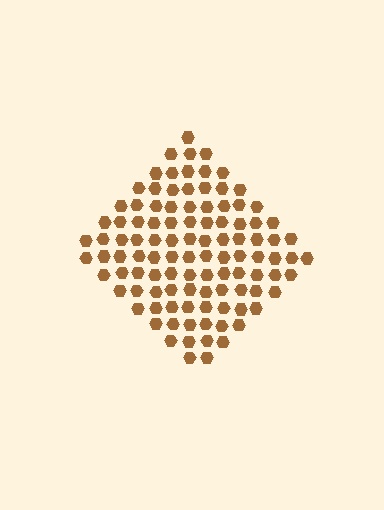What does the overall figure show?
The overall figure shows a diamond.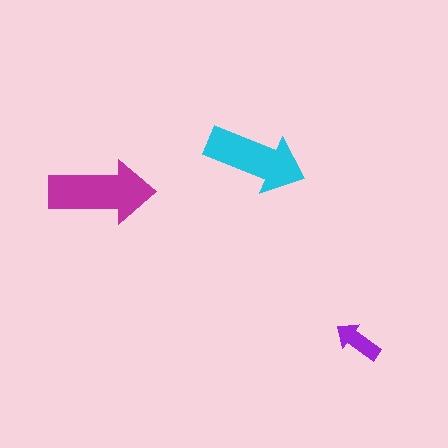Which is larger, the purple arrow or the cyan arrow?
The cyan one.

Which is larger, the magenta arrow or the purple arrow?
The magenta one.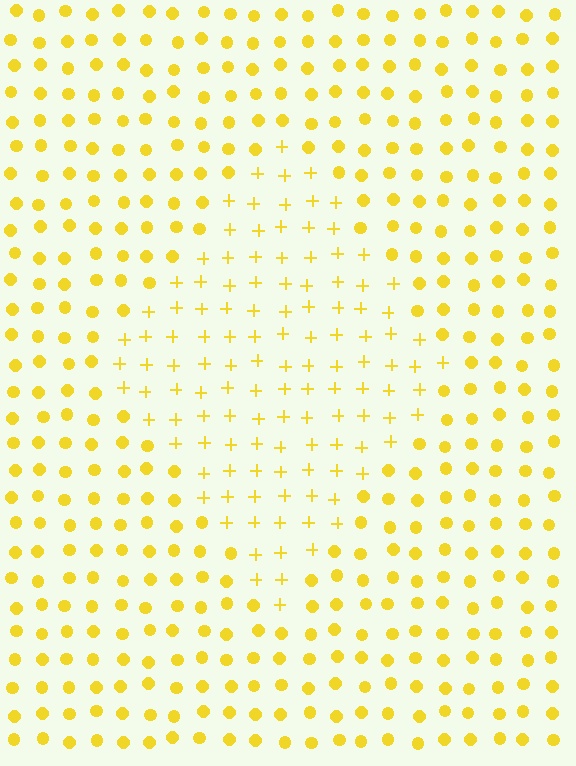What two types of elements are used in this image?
The image uses plus signs inside the diamond region and circles outside it.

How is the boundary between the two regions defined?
The boundary is defined by a change in element shape: plus signs inside vs. circles outside. All elements share the same color and spacing.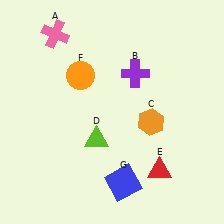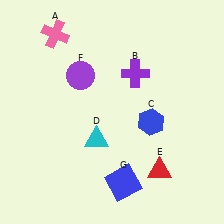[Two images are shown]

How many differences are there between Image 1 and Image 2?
There are 3 differences between the two images.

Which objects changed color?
C changed from orange to blue. D changed from lime to cyan. F changed from orange to purple.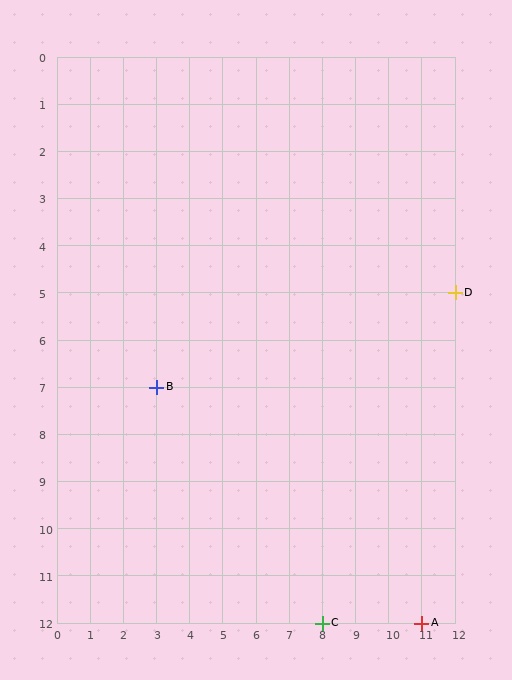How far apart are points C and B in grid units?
Points C and B are 5 columns and 5 rows apart (about 7.1 grid units diagonally).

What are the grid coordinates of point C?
Point C is at grid coordinates (8, 12).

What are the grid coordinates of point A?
Point A is at grid coordinates (11, 12).